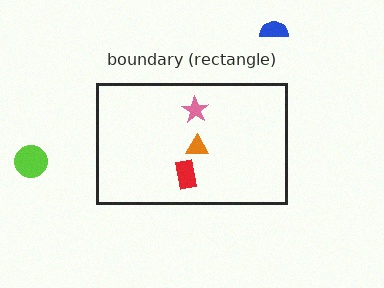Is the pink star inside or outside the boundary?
Inside.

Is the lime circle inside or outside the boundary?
Outside.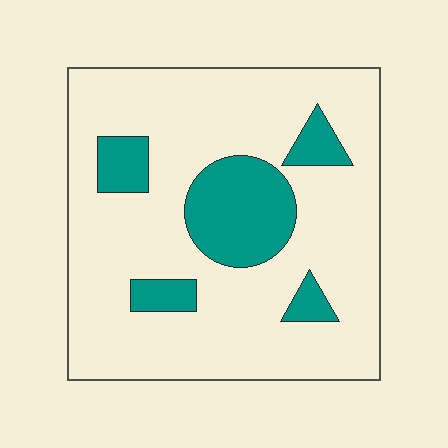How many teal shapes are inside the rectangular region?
5.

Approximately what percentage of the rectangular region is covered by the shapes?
Approximately 20%.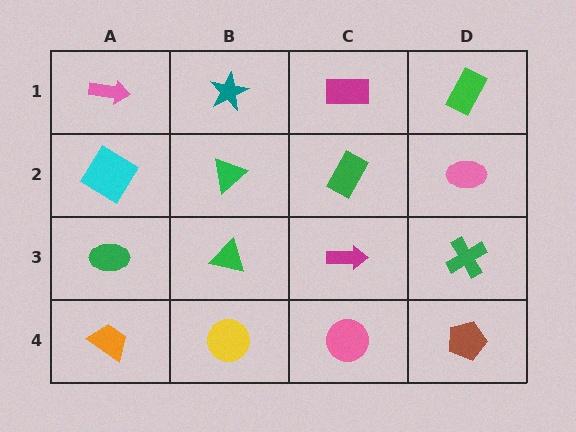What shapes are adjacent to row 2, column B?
A teal star (row 1, column B), a green triangle (row 3, column B), a cyan diamond (row 2, column A), a green rectangle (row 2, column C).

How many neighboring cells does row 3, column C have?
4.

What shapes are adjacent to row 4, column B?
A green triangle (row 3, column B), an orange trapezoid (row 4, column A), a pink circle (row 4, column C).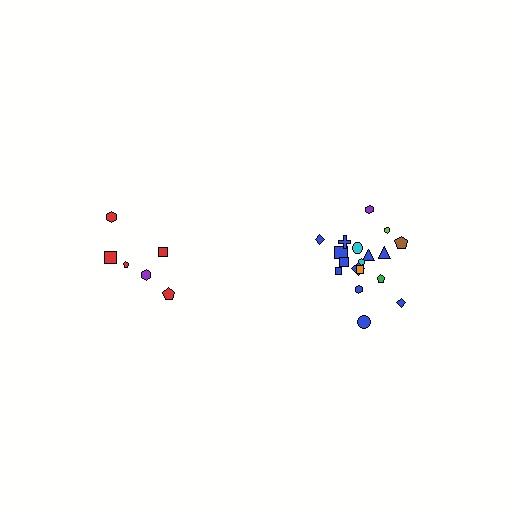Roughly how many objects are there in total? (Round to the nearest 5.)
Roughly 25 objects in total.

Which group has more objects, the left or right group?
The right group.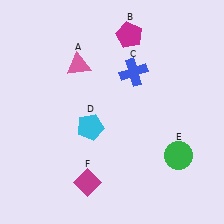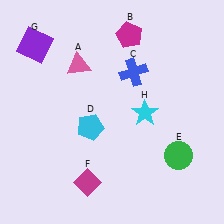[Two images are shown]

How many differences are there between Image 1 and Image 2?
There are 2 differences between the two images.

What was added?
A purple square (G), a cyan star (H) were added in Image 2.